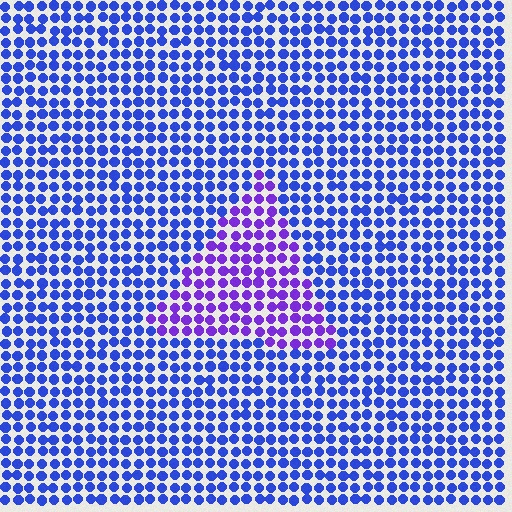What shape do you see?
I see a triangle.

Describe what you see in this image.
The image is filled with small blue elements in a uniform arrangement. A triangle-shaped region is visible where the elements are tinted to a slightly different hue, forming a subtle color boundary.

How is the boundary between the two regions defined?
The boundary is defined purely by a slight shift in hue (about 38 degrees). Spacing, size, and orientation are identical on both sides.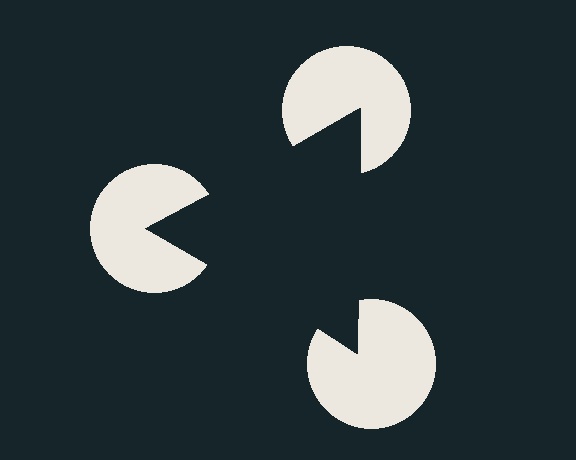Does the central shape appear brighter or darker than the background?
It typically appears slightly darker than the background, even though no actual brightness change is drawn.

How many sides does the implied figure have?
3 sides.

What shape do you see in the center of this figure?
An illusory triangle — its edges are inferred from the aligned wedge cuts in the pac-man discs, not physically drawn.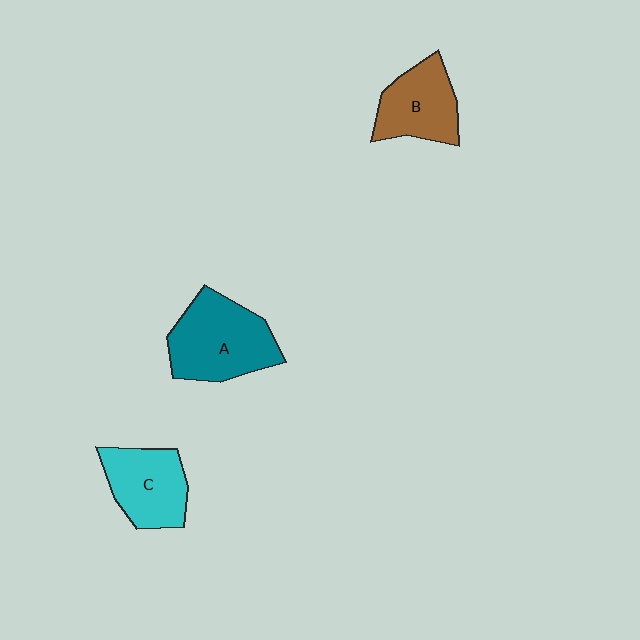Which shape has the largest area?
Shape A (teal).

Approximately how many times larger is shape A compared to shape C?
Approximately 1.3 times.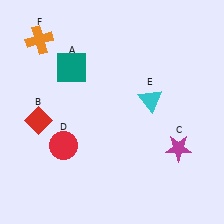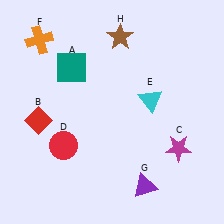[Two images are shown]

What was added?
A purple triangle (G), a brown star (H) were added in Image 2.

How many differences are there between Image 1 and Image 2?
There are 2 differences between the two images.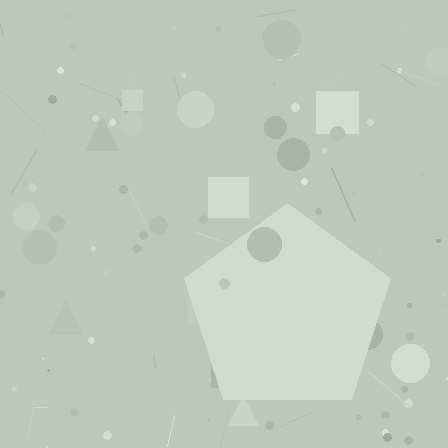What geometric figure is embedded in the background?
A pentagon is embedded in the background.